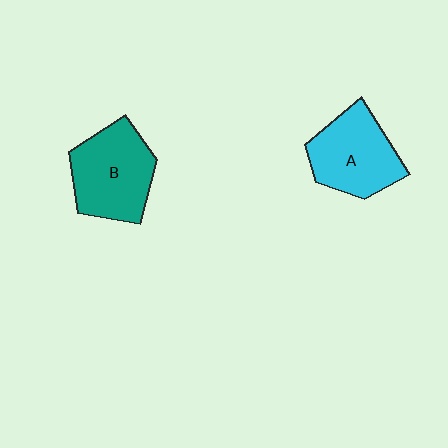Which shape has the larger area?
Shape B (teal).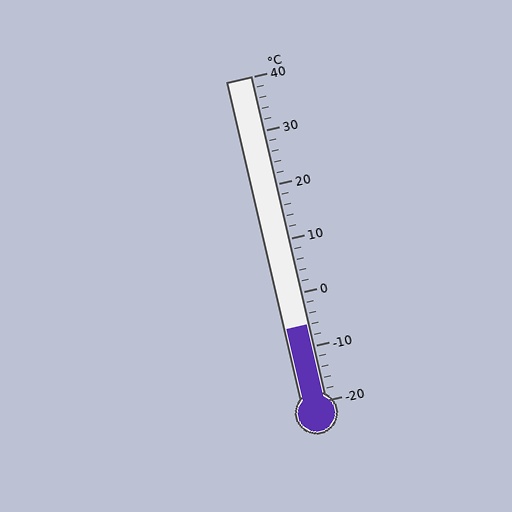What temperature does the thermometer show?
The thermometer shows approximately -6°C.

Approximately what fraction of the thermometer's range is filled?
The thermometer is filled to approximately 25% of its range.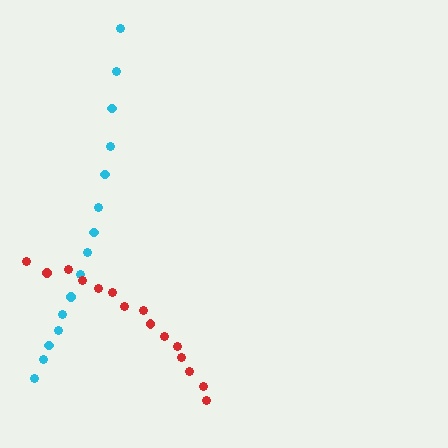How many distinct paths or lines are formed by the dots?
There are 2 distinct paths.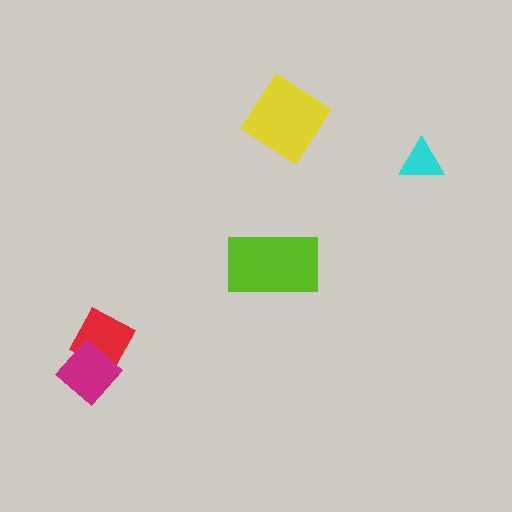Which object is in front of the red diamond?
The magenta diamond is in front of the red diamond.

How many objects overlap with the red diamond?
1 object overlaps with the red diamond.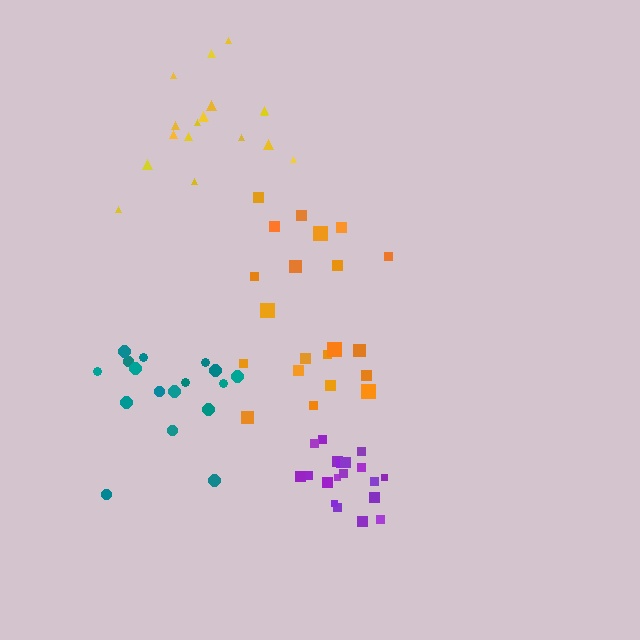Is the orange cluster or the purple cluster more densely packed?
Purple.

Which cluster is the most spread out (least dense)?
Yellow.